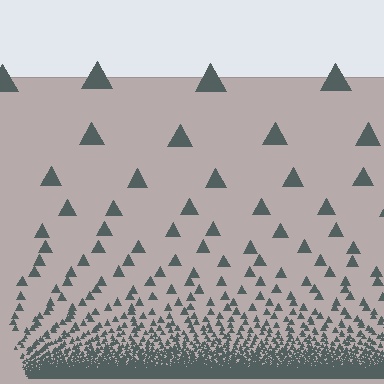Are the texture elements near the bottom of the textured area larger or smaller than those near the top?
Smaller. The gradient is inverted — elements near the bottom are smaller and denser.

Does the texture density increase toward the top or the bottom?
Density increases toward the bottom.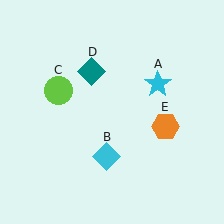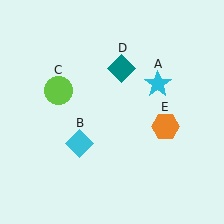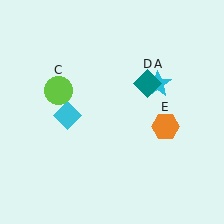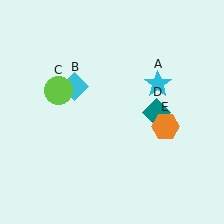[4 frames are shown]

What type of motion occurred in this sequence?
The cyan diamond (object B), teal diamond (object D) rotated clockwise around the center of the scene.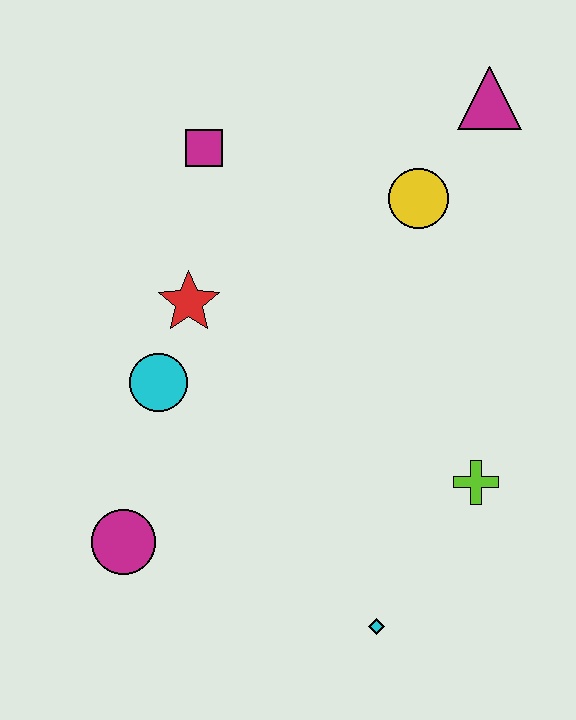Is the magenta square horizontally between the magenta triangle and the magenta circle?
Yes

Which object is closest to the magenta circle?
The cyan circle is closest to the magenta circle.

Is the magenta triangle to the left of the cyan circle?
No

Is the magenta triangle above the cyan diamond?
Yes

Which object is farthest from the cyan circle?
The magenta triangle is farthest from the cyan circle.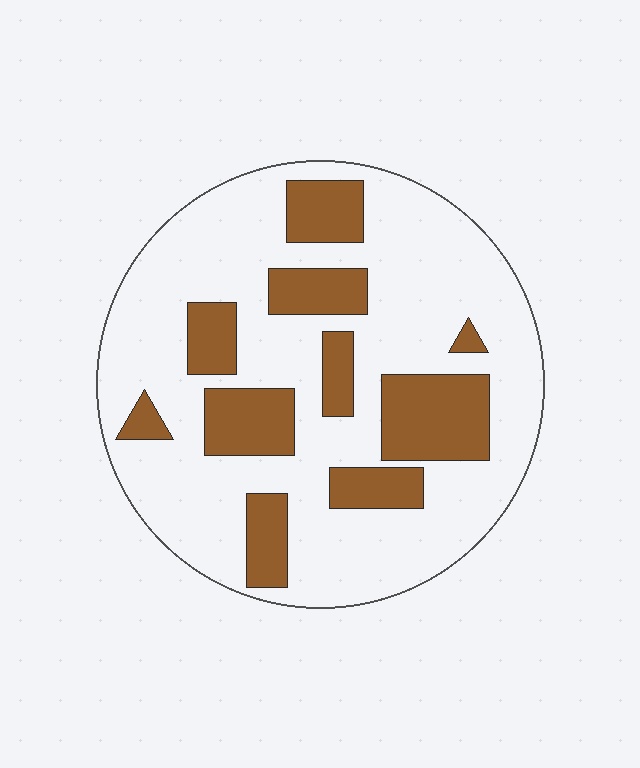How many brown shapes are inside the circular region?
10.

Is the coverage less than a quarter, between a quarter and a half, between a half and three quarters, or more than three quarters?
Between a quarter and a half.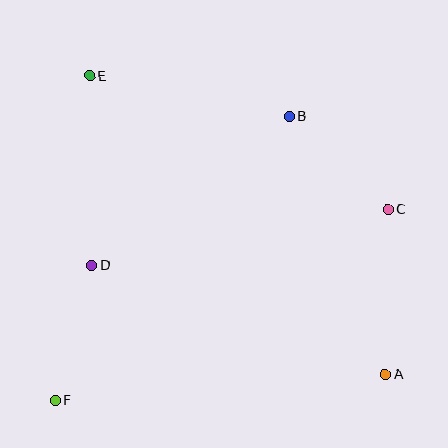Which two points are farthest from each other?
Points A and E are farthest from each other.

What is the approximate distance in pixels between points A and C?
The distance between A and C is approximately 165 pixels.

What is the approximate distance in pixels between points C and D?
The distance between C and D is approximately 301 pixels.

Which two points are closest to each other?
Points B and C are closest to each other.